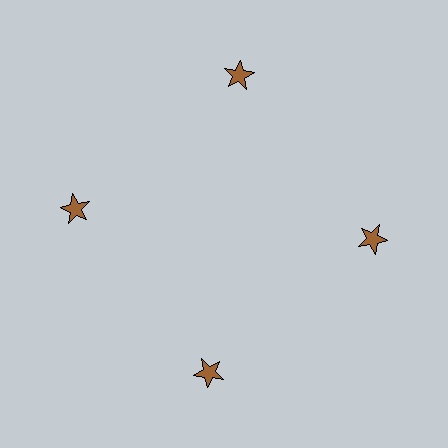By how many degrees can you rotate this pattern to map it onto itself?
The pattern maps onto itself every 90 degrees of rotation.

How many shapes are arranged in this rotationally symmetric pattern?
There are 4 shapes, arranged in 4 groups of 1.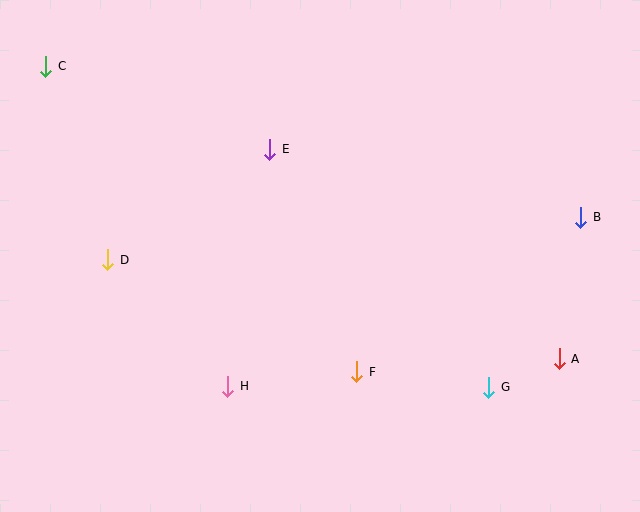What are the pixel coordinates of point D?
Point D is at (108, 260).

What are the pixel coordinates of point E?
Point E is at (270, 149).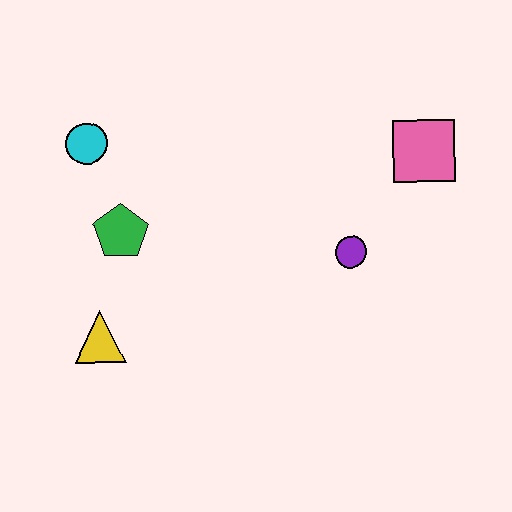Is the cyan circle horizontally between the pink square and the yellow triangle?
No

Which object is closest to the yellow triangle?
The green pentagon is closest to the yellow triangle.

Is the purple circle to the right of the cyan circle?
Yes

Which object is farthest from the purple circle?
The cyan circle is farthest from the purple circle.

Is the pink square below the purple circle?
No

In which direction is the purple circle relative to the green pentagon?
The purple circle is to the right of the green pentagon.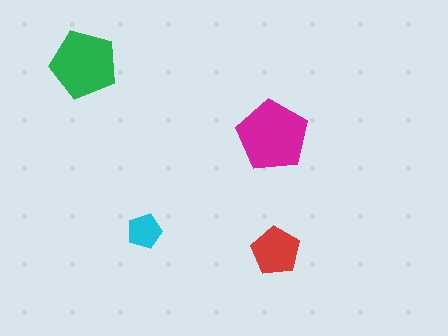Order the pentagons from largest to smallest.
the magenta one, the green one, the red one, the cyan one.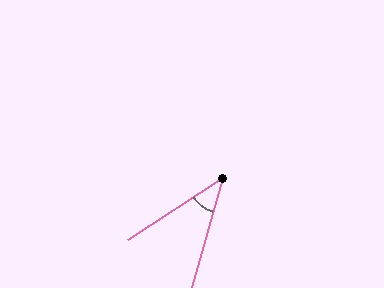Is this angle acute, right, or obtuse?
It is acute.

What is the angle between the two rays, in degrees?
Approximately 41 degrees.